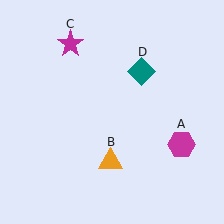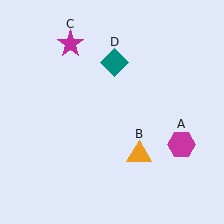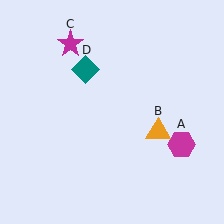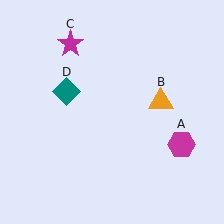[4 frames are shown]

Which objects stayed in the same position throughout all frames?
Magenta hexagon (object A) and magenta star (object C) remained stationary.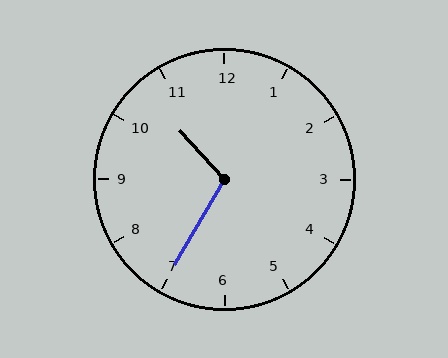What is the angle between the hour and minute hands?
Approximately 108 degrees.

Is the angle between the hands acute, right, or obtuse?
It is obtuse.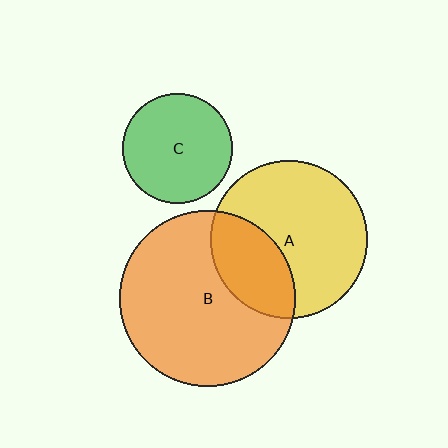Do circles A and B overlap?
Yes.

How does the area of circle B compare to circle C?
Approximately 2.6 times.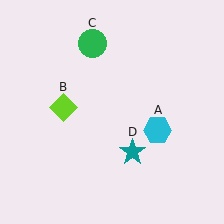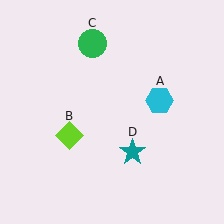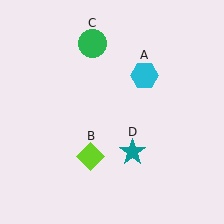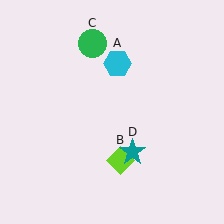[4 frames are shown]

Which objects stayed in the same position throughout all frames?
Green circle (object C) and teal star (object D) remained stationary.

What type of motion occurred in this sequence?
The cyan hexagon (object A), lime diamond (object B) rotated counterclockwise around the center of the scene.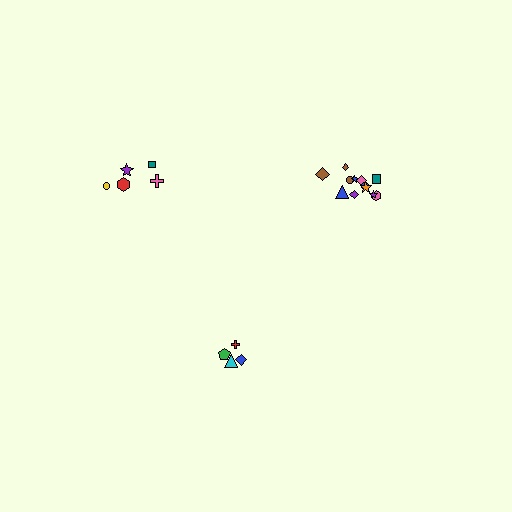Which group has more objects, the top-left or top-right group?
The top-right group.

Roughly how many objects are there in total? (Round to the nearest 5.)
Roughly 20 objects in total.